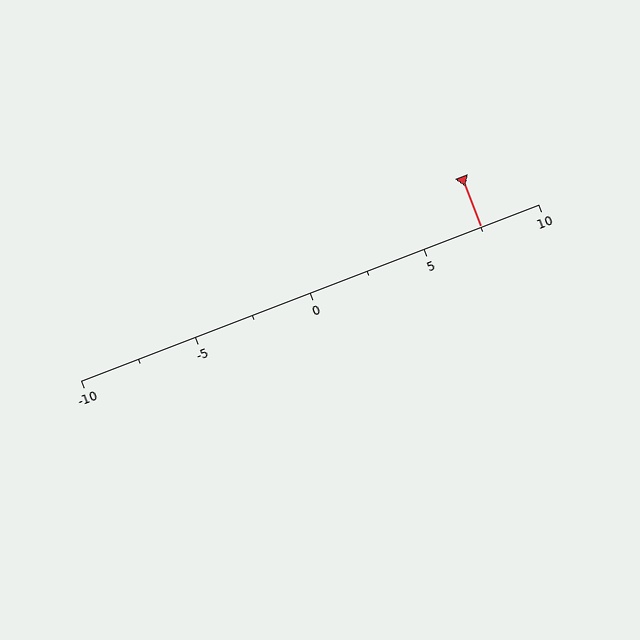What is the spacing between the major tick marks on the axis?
The major ticks are spaced 5 apart.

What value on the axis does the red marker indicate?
The marker indicates approximately 7.5.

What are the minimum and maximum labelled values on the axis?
The axis runs from -10 to 10.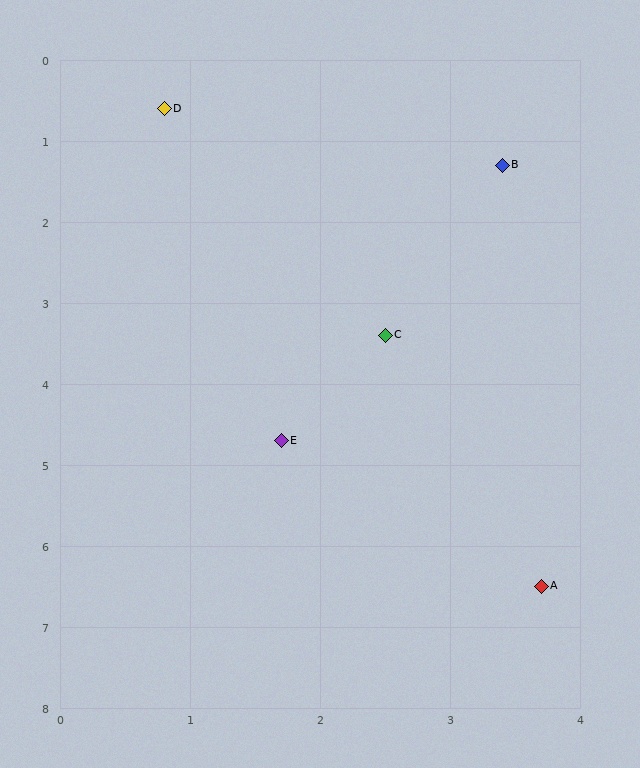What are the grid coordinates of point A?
Point A is at approximately (3.7, 6.5).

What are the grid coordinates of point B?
Point B is at approximately (3.4, 1.3).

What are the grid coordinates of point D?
Point D is at approximately (0.8, 0.6).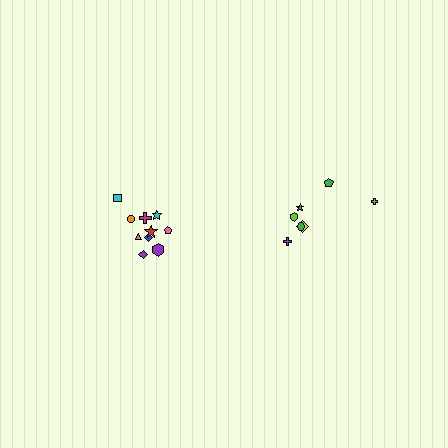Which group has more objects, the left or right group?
The left group.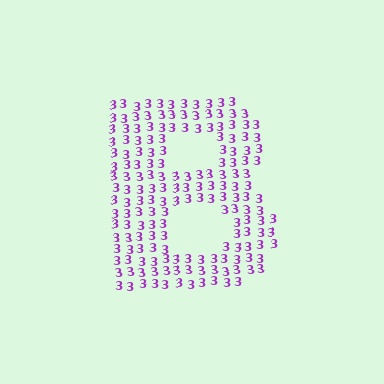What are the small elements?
The small elements are digit 3's.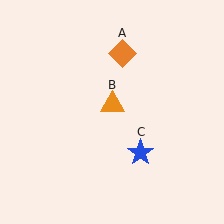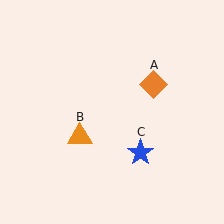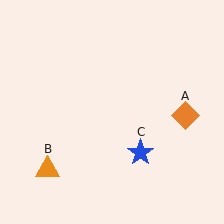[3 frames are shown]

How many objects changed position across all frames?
2 objects changed position: orange diamond (object A), orange triangle (object B).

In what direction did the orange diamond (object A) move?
The orange diamond (object A) moved down and to the right.